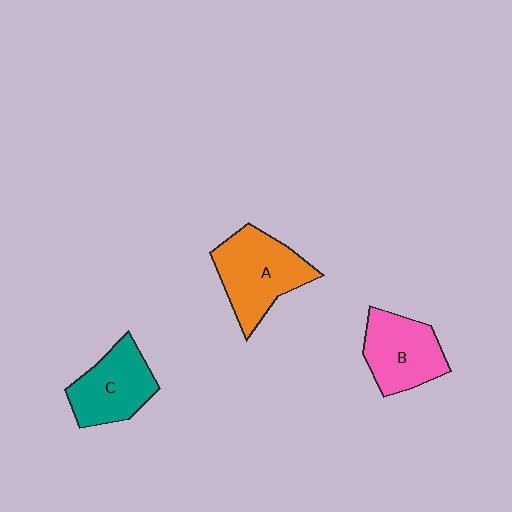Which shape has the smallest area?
Shape C (teal).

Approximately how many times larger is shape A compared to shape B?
Approximately 1.2 times.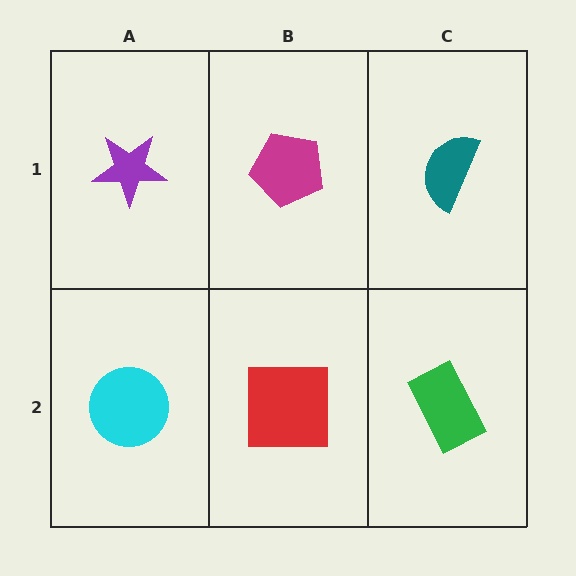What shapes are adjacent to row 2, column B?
A magenta pentagon (row 1, column B), a cyan circle (row 2, column A), a green rectangle (row 2, column C).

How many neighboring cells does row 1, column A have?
2.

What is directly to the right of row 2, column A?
A red square.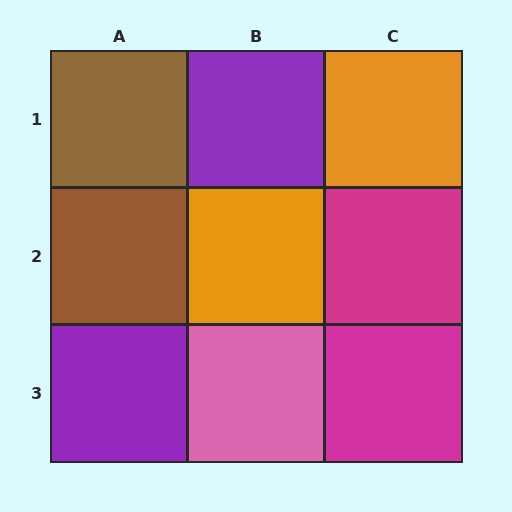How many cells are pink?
1 cell is pink.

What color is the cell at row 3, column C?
Magenta.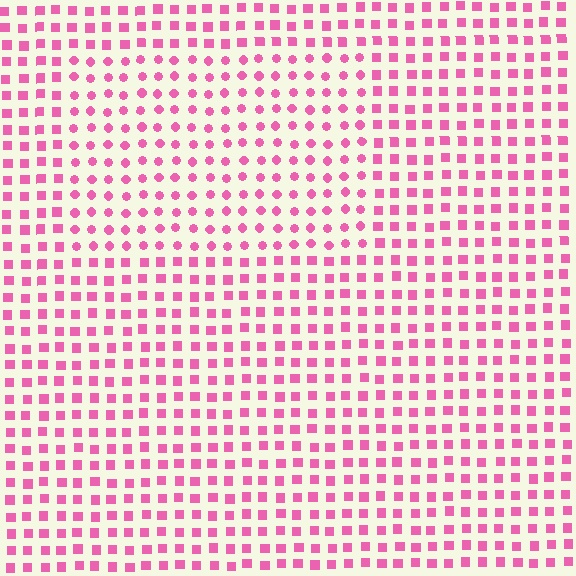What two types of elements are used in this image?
The image uses circles inside the rectangle region and squares outside it.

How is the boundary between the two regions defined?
The boundary is defined by a change in element shape: circles inside vs. squares outside. All elements share the same color and spacing.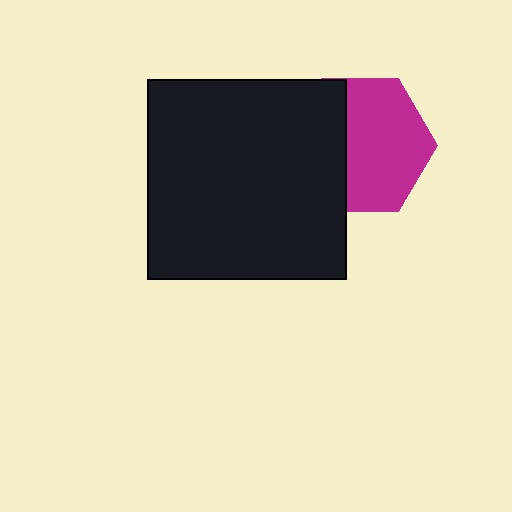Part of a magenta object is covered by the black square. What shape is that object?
It is a hexagon.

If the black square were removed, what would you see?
You would see the complete magenta hexagon.